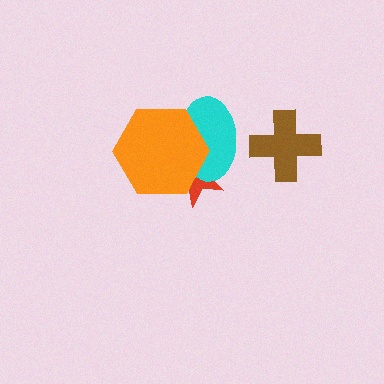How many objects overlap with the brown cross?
0 objects overlap with the brown cross.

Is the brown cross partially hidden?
No, no other shape covers it.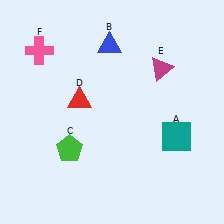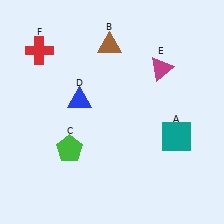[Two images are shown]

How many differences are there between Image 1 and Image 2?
There are 3 differences between the two images.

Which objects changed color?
B changed from blue to brown. D changed from red to blue. F changed from pink to red.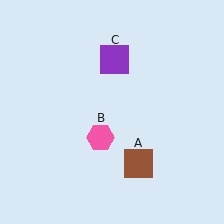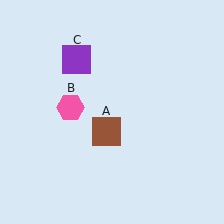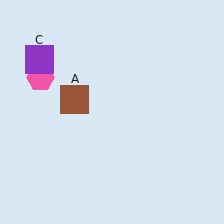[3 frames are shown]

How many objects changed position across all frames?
3 objects changed position: brown square (object A), pink hexagon (object B), purple square (object C).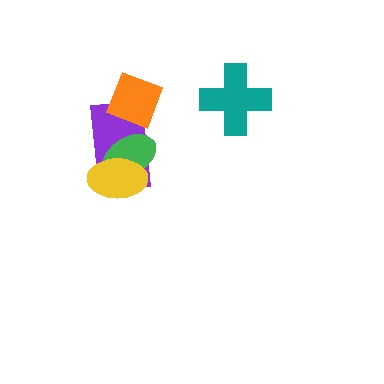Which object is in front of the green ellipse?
The yellow ellipse is in front of the green ellipse.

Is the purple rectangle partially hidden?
Yes, it is partially covered by another shape.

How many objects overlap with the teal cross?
0 objects overlap with the teal cross.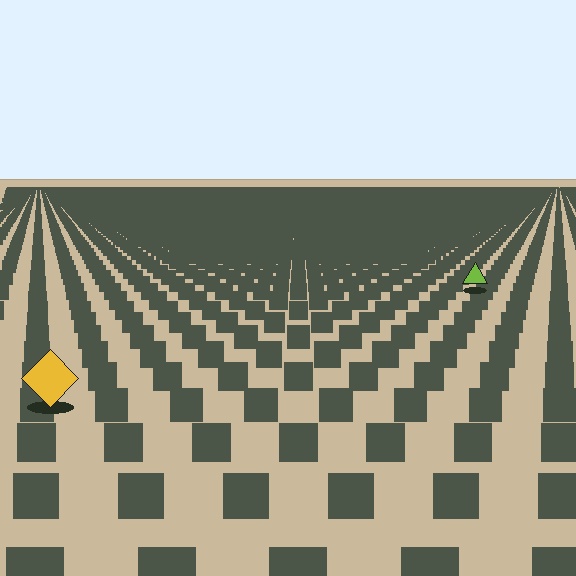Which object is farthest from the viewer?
The lime triangle is farthest from the viewer. It appears smaller and the ground texture around it is denser.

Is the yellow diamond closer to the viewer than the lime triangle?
Yes. The yellow diamond is closer — you can tell from the texture gradient: the ground texture is coarser near it.